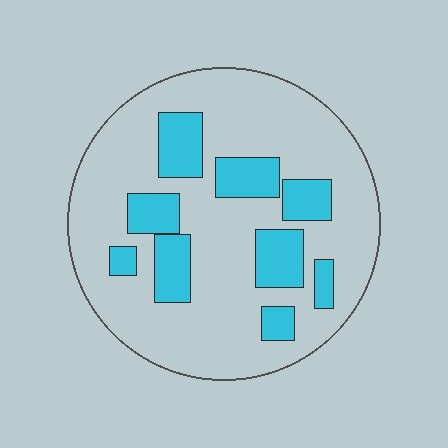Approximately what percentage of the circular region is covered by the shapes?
Approximately 25%.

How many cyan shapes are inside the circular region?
9.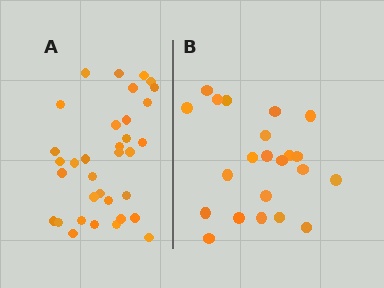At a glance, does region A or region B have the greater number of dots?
Region A (the left region) has more dots.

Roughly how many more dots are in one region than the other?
Region A has roughly 12 or so more dots than region B.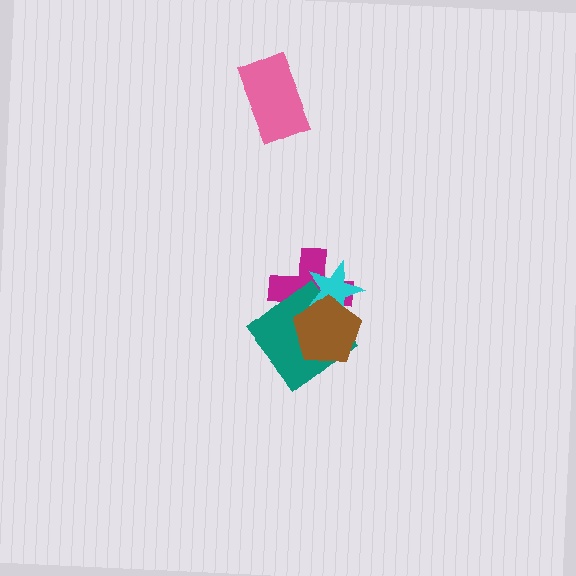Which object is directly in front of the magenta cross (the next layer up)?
The teal diamond is directly in front of the magenta cross.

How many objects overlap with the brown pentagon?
3 objects overlap with the brown pentagon.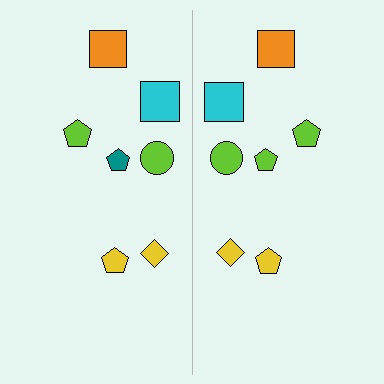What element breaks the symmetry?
The lime pentagon on the right side breaks the symmetry — its mirror counterpart is teal.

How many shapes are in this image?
There are 14 shapes in this image.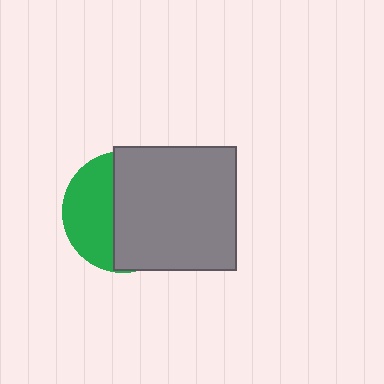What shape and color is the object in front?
The object in front is a gray square.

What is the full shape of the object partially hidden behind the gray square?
The partially hidden object is a green circle.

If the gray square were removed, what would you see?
You would see the complete green circle.